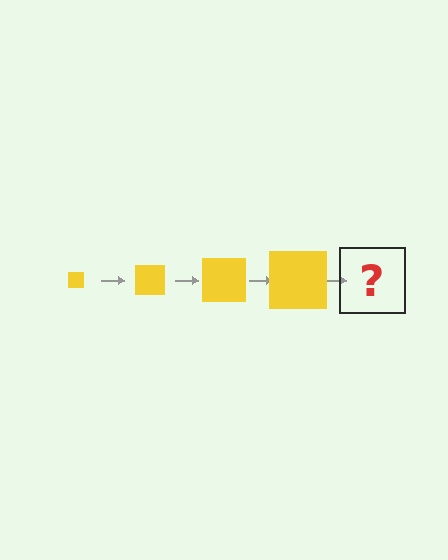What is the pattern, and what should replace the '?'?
The pattern is that the square gets progressively larger each step. The '?' should be a yellow square, larger than the previous one.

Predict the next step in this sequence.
The next step is a yellow square, larger than the previous one.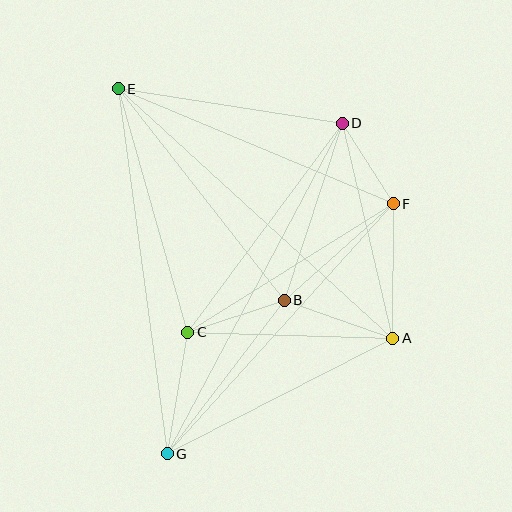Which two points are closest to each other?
Points D and F are closest to each other.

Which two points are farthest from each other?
Points D and G are farthest from each other.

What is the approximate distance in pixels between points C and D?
The distance between C and D is approximately 260 pixels.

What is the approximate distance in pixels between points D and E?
The distance between D and E is approximately 227 pixels.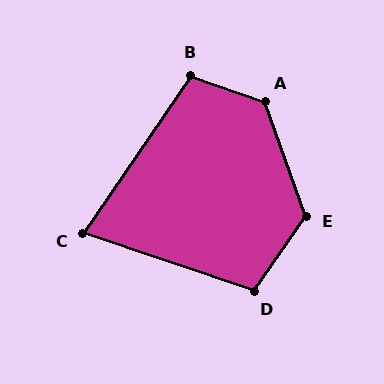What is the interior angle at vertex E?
Approximately 126 degrees (obtuse).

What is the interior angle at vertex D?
Approximately 107 degrees (obtuse).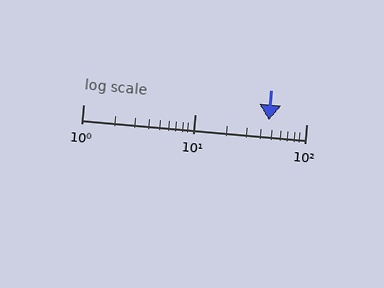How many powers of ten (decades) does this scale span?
The scale spans 2 decades, from 1 to 100.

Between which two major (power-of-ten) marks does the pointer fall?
The pointer is between 10 and 100.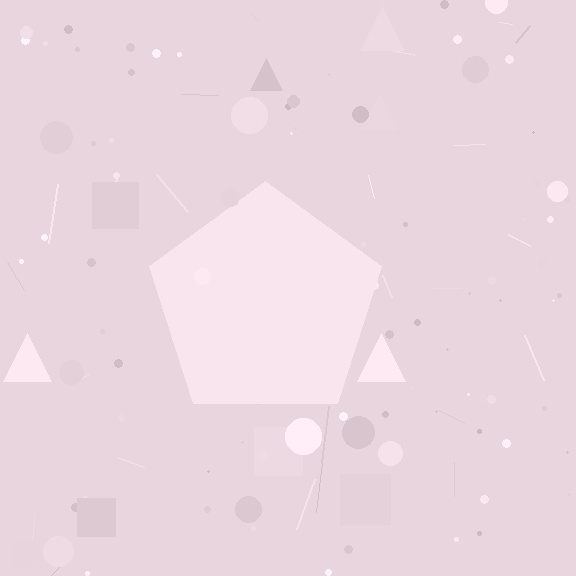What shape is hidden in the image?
A pentagon is hidden in the image.